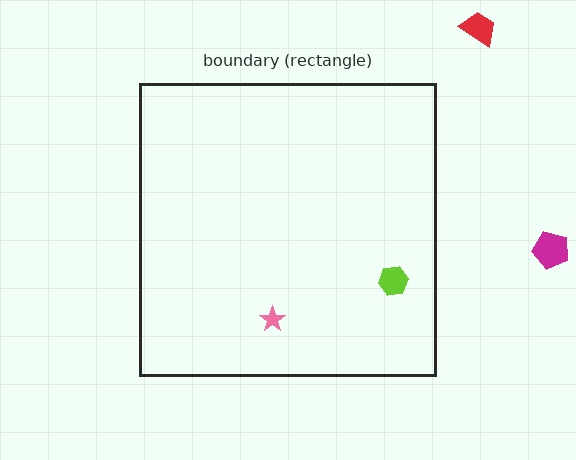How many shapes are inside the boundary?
2 inside, 2 outside.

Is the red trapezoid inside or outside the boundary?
Outside.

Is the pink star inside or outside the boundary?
Inside.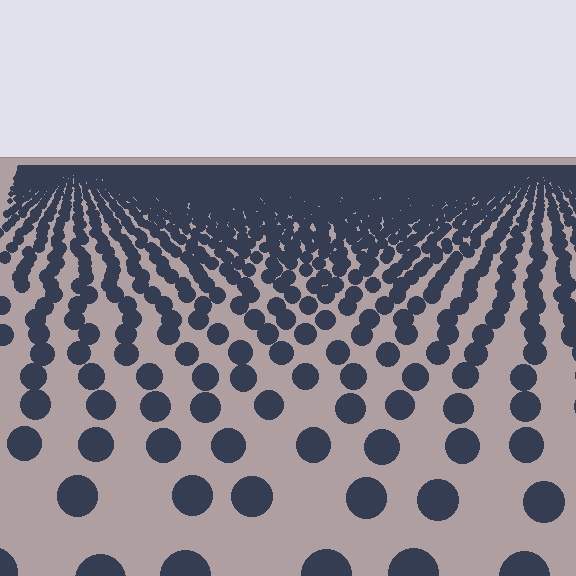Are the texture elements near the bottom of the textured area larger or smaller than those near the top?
Larger. Near the bottom, elements are closer to the viewer and appear at a bigger on-screen size.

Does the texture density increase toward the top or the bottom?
Density increases toward the top.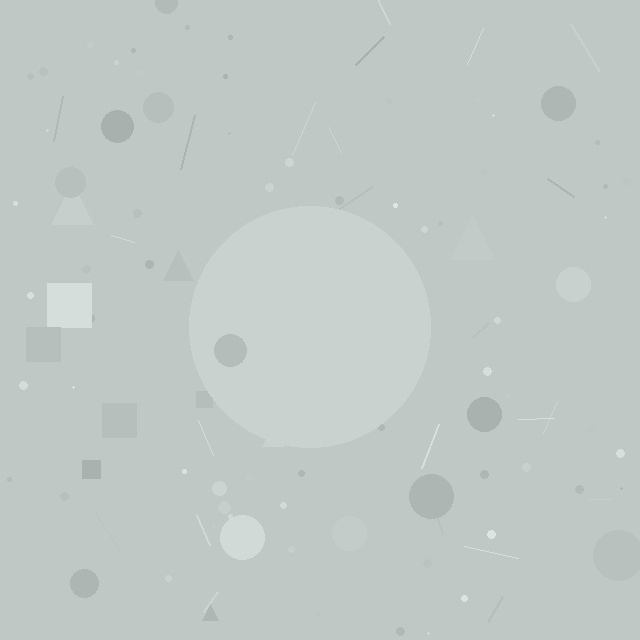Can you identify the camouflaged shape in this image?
The camouflaged shape is a circle.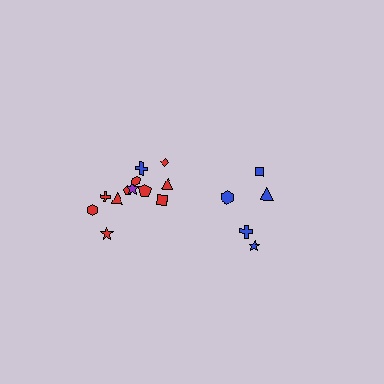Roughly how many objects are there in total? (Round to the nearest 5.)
Roughly 15 objects in total.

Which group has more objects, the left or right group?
The left group.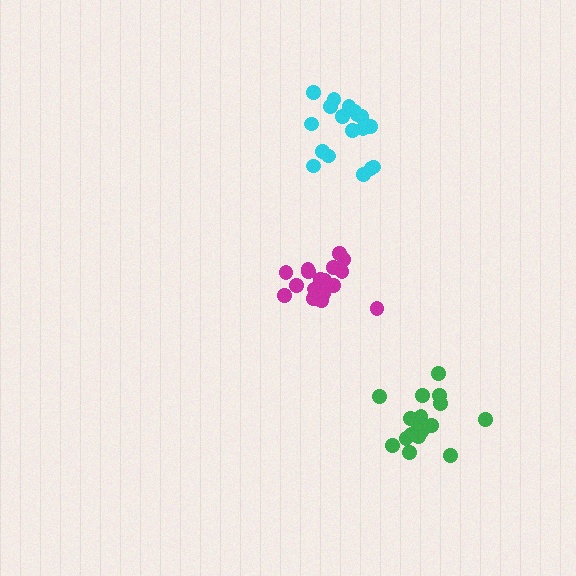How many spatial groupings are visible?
There are 3 spatial groupings.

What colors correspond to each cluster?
The clusters are colored: green, cyan, magenta.